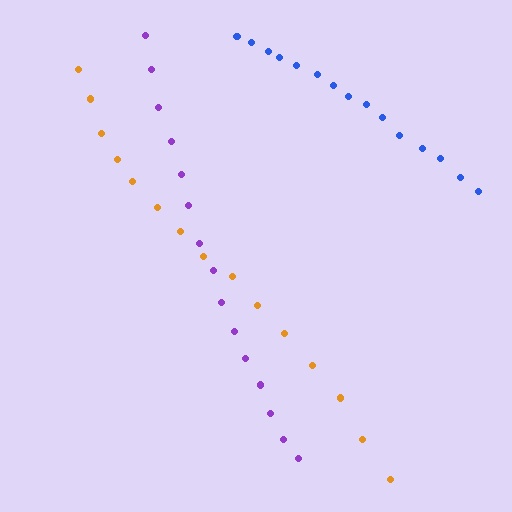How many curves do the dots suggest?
There are 3 distinct paths.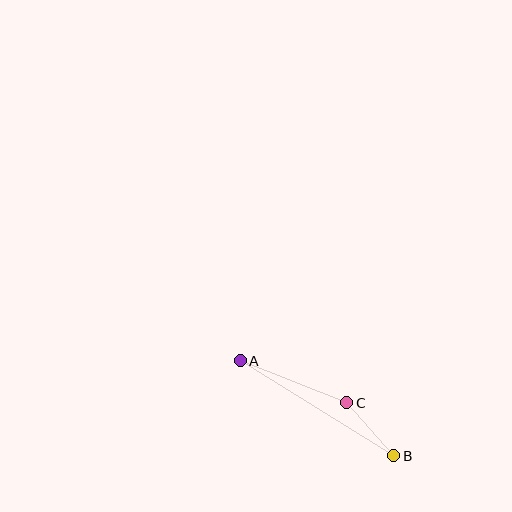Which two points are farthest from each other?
Points A and B are farthest from each other.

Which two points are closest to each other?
Points B and C are closest to each other.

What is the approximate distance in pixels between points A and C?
The distance between A and C is approximately 114 pixels.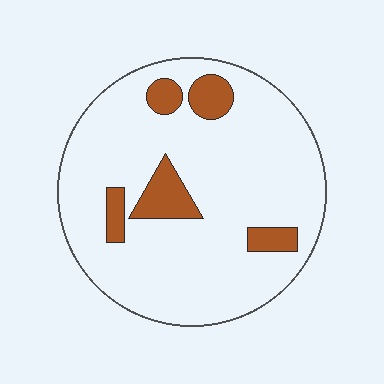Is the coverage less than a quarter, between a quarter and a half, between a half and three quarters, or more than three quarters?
Less than a quarter.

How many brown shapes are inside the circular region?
5.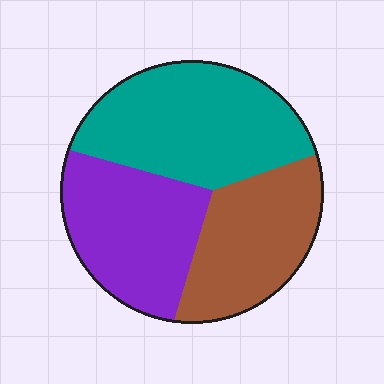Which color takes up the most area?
Teal, at roughly 40%.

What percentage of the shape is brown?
Brown covers about 30% of the shape.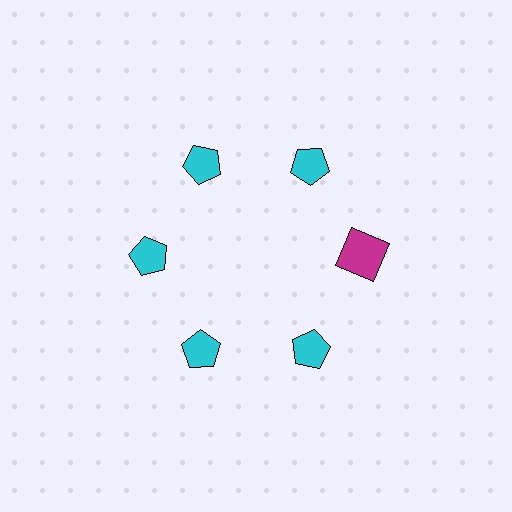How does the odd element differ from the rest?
It differs in both color (magenta instead of cyan) and shape (square instead of pentagon).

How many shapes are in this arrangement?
There are 6 shapes arranged in a ring pattern.